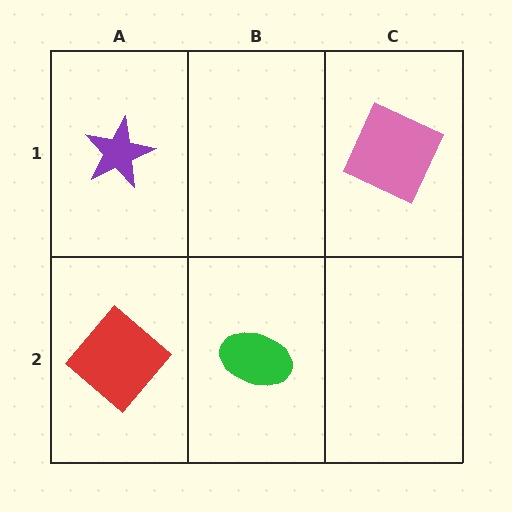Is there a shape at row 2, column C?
No, that cell is empty.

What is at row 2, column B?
A green ellipse.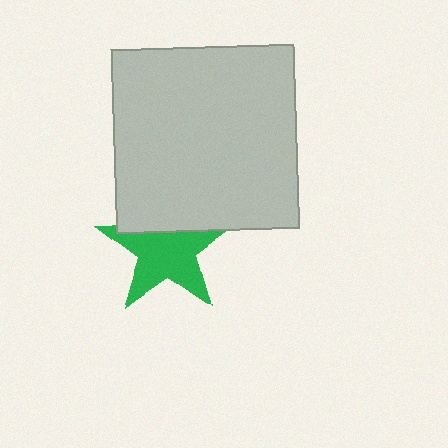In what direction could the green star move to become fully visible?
The green star could move down. That would shift it out from behind the light gray square entirely.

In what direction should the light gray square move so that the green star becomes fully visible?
The light gray square should move up. That is the shortest direction to clear the overlap and leave the green star fully visible.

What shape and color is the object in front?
The object in front is a light gray square.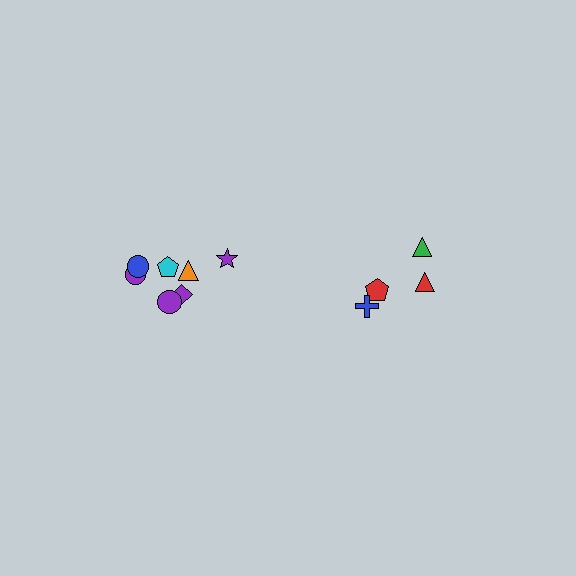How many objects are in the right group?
There are 4 objects.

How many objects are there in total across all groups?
There are 11 objects.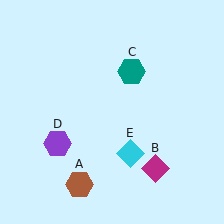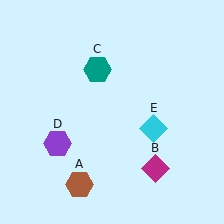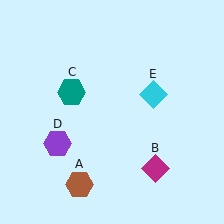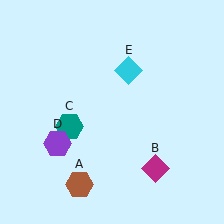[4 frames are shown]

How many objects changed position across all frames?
2 objects changed position: teal hexagon (object C), cyan diamond (object E).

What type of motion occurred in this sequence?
The teal hexagon (object C), cyan diamond (object E) rotated counterclockwise around the center of the scene.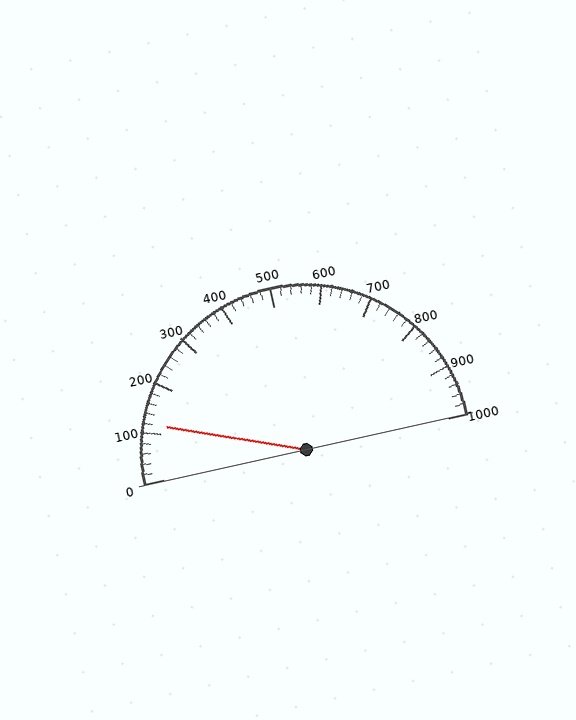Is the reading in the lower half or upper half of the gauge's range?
The reading is in the lower half of the range (0 to 1000).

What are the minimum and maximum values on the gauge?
The gauge ranges from 0 to 1000.